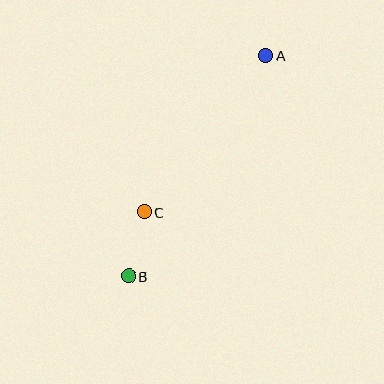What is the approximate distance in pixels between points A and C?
The distance between A and C is approximately 198 pixels.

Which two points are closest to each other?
Points B and C are closest to each other.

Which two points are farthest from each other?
Points A and B are farthest from each other.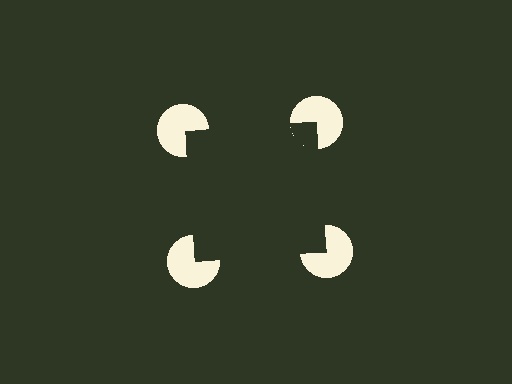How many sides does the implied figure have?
4 sides.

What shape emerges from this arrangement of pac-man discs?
An illusory square — its edges are inferred from the aligned wedge cuts in the pac-man discs, not physically drawn.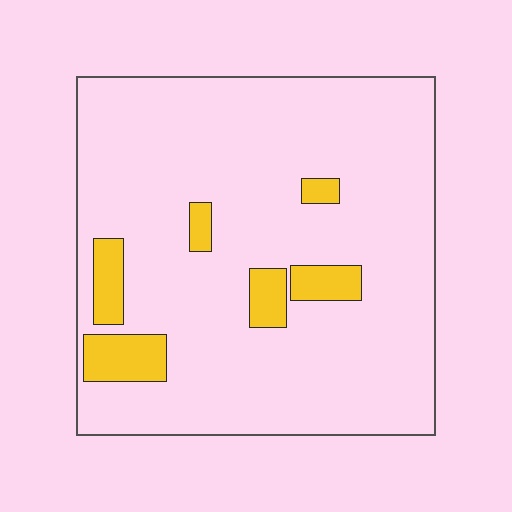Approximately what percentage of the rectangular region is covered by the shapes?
Approximately 10%.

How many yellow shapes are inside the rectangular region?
6.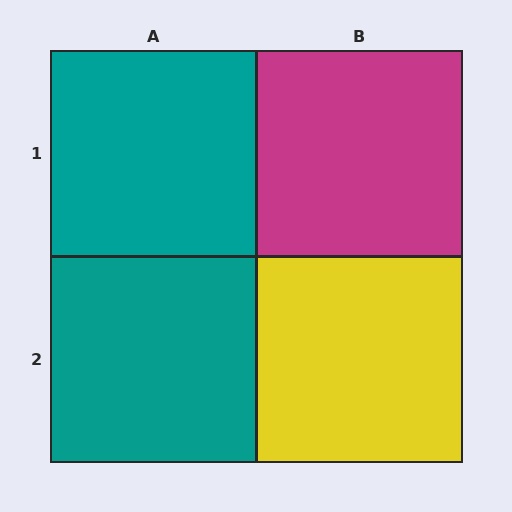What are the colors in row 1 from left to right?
Teal, magenta.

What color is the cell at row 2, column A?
Teal.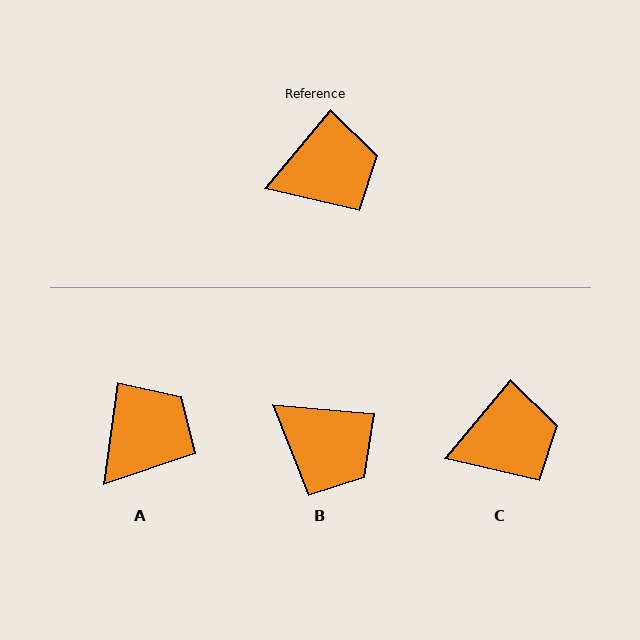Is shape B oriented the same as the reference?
No, it is off by about 55 degrees.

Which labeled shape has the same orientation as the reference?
C.